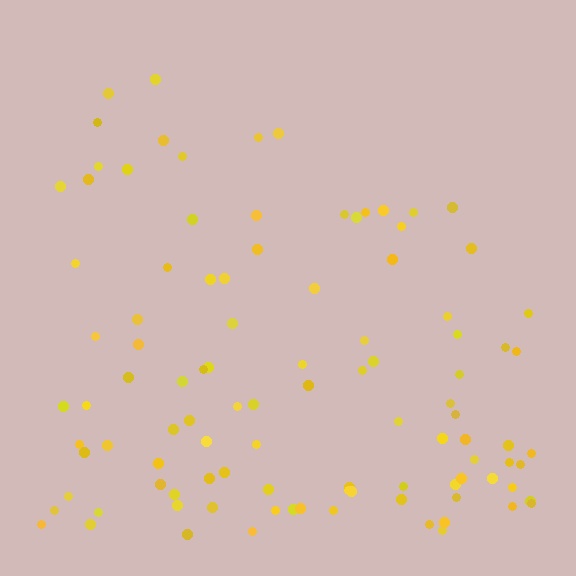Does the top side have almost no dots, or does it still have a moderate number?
Still a moderate number, just noticeably fewer than the bottom.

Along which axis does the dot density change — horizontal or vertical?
Vertical.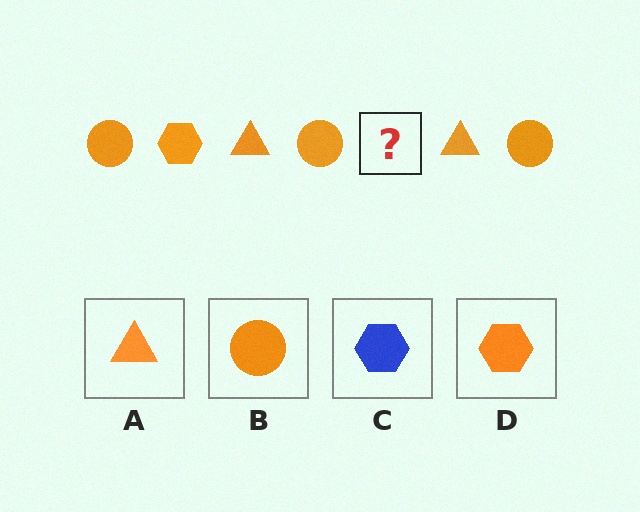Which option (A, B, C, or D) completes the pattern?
D.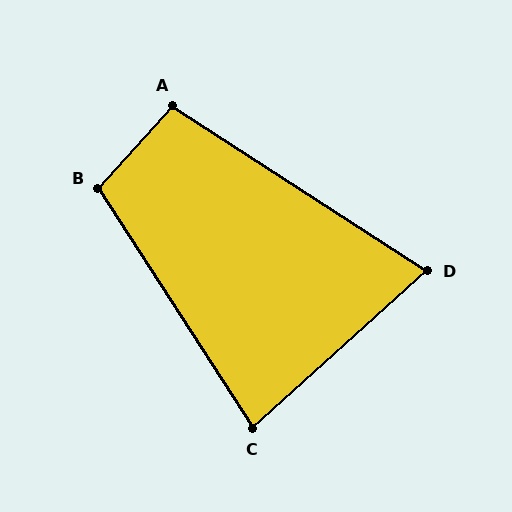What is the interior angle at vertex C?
Approximately 81 degrees (acute).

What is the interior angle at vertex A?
Approximately 99 degrees (obtuse).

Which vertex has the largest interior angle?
B, at approximately 105 degrees.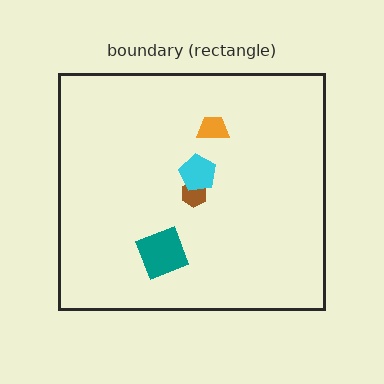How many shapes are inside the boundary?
4 inside, 0 outside.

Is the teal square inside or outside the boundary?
Inside.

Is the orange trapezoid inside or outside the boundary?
Inside.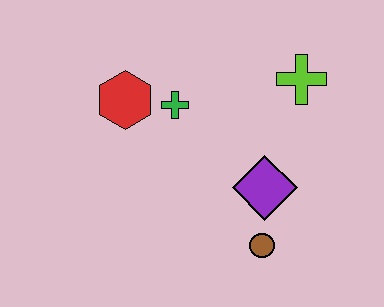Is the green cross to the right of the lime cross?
No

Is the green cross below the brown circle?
No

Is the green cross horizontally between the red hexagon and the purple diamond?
Yes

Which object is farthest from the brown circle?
The red hexagon is farthest from the brown circle.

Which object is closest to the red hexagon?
The green cross is closest to the red hexagon.